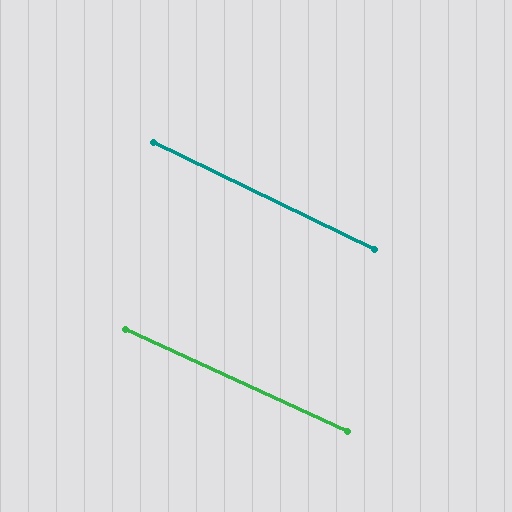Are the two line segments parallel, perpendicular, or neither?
Parallel — their directions differ by only 1.4°.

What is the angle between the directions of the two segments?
Approximately 1 degree.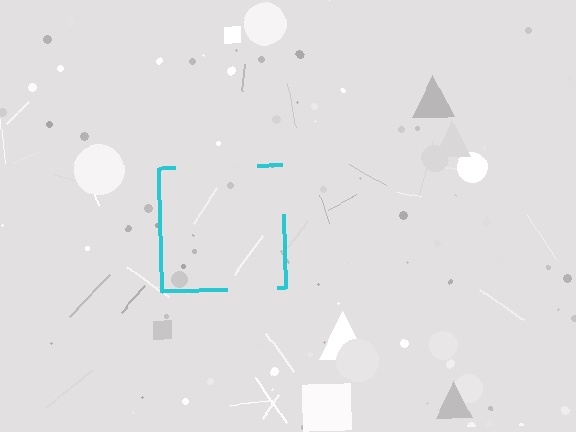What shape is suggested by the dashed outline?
The dashed outline suggests a square.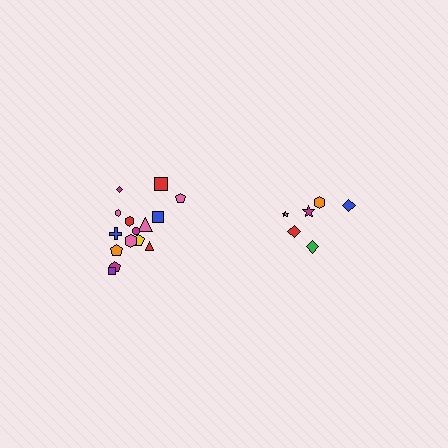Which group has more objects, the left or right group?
The left group.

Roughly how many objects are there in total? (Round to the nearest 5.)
Roughly 20 objects in total.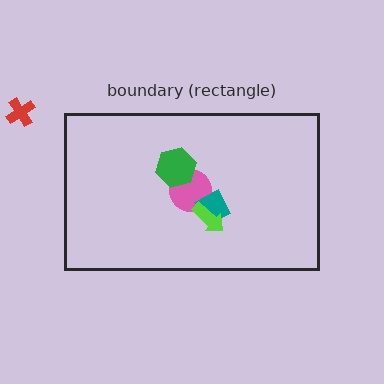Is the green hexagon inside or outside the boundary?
Inside.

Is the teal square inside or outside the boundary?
Inside.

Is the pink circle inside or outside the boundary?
Inside.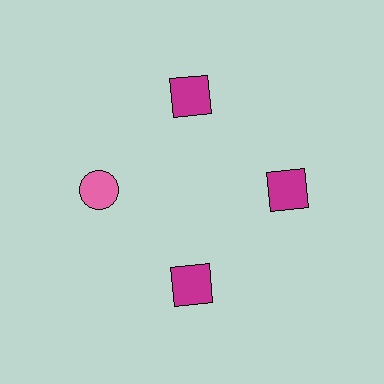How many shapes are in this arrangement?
There are 4 shapes arranged in a ring pattern.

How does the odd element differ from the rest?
It differs in both color (pink instead of magenta) and shape (circle instead of square).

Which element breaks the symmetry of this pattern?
The pink circle at roughly the 9 o'clock position breaks the symmetry. All other shapes are magenta squares.